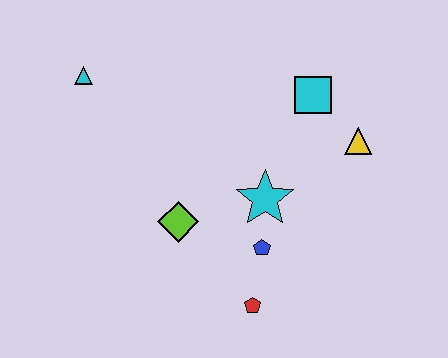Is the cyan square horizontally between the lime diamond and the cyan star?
No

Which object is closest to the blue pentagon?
The cyan star is closest to the blue pentagon.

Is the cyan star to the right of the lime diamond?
Yes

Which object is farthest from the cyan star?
The cyan triangle is farthest from the cyan star.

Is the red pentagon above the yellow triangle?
No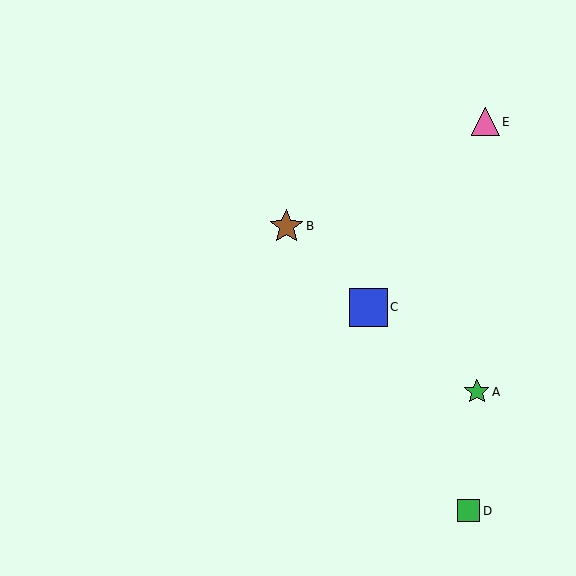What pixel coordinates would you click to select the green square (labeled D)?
Click at (468, 511) to select the green square D.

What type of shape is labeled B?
Shape B is a brown star.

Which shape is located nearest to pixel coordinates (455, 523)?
The green square (labeled D) at (468, 511) is nearest to that location.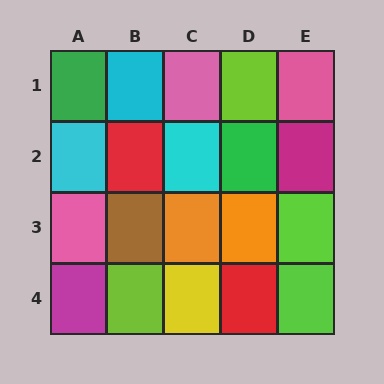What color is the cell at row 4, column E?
Lime.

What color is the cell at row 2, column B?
Red.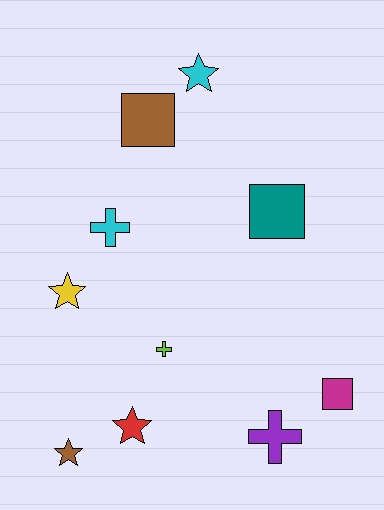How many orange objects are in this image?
There are no orange objects.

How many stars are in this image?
There are 4 stars.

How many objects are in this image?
There are 10 objects.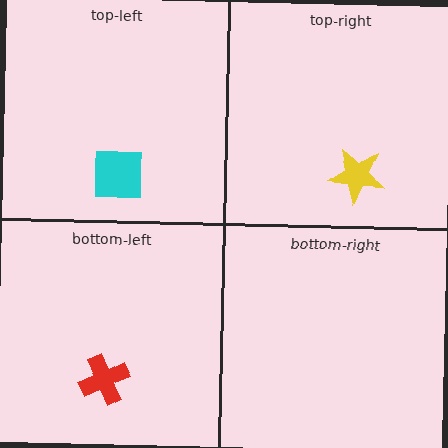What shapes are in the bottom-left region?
The red cross.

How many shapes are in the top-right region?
1.